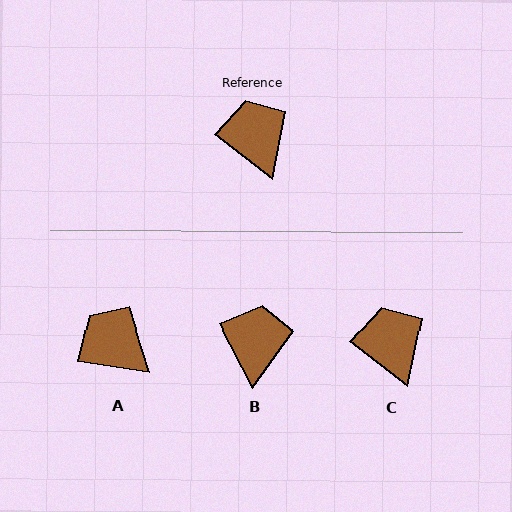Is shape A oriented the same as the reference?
No, it is off by about 29 degrees.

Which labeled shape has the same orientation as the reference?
C.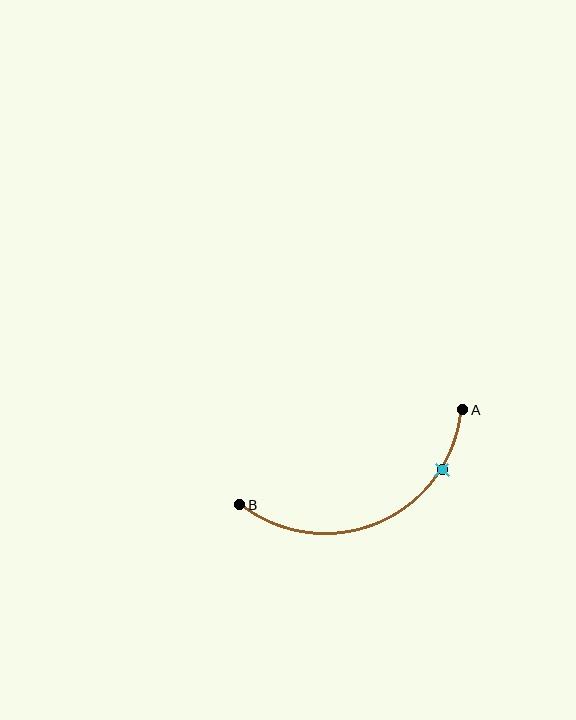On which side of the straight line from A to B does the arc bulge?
The arc bulges below the straight line connecting A and B.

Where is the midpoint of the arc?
The arc midpoint is the point on the curve farthest from the straight line joining A and B. It sits below that line.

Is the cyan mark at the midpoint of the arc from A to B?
No. The cyan mark lies on the arc but is closer to endpoint A. The arc midpoint would be at the point on the curve equidistant along the arc from both A and B.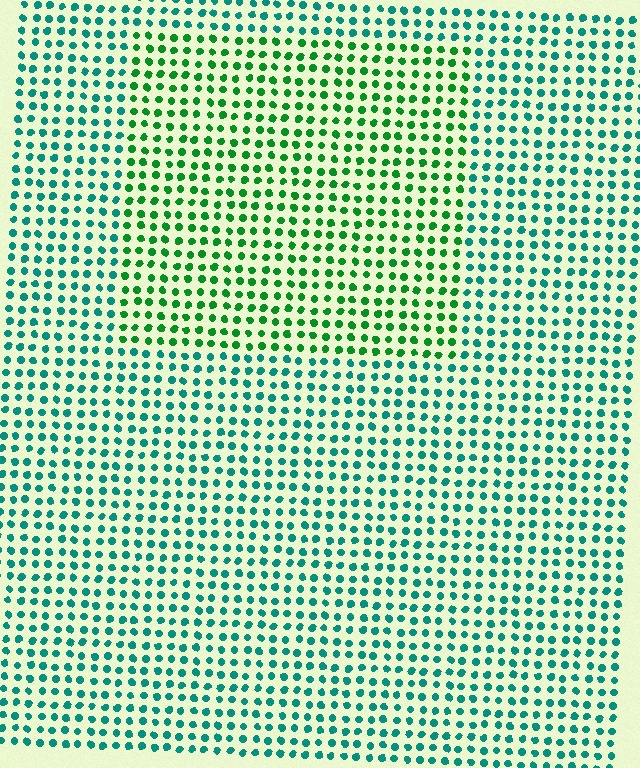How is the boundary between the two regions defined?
The boundary is defined purely by a slight shift in hue (about 40 degrees). Spacing, size, and orientation are identical on both sides.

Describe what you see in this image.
The image is filled with small teal elements in a uniform arrangement. A rectangle-shaped region is visible where the elements are tinted to a slightly different hue, forming a subtle color boundary.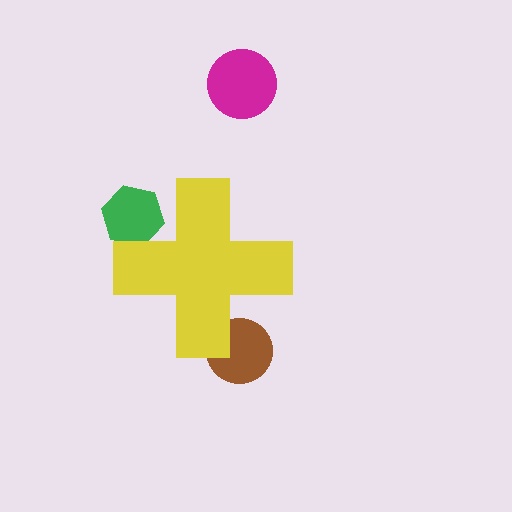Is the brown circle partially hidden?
Yes, the brown circle is partially hidden behind the yellow cross.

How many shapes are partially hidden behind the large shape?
2 shapes are partially hidden.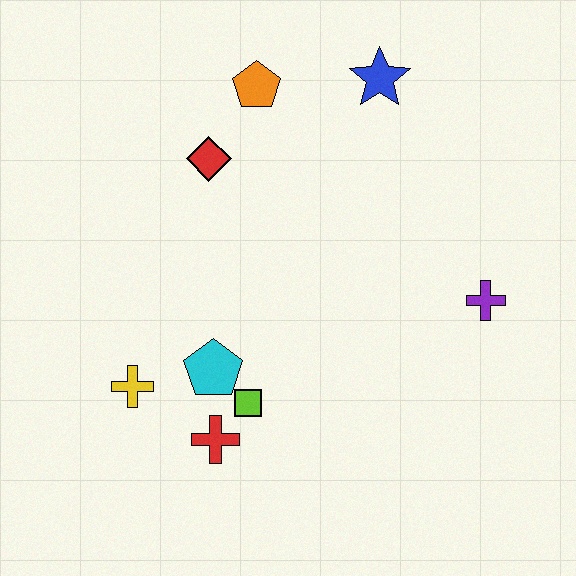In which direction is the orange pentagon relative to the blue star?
The orange pentagon is to the left of the blue star.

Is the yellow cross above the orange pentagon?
No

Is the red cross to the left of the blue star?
Yes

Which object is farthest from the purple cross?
The yellow cross is farthest from the purple cross.